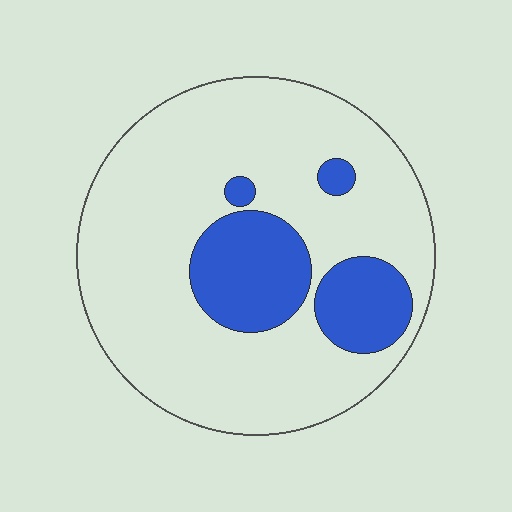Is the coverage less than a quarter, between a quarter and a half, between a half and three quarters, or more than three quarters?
Less than a quarter.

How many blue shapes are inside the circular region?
4.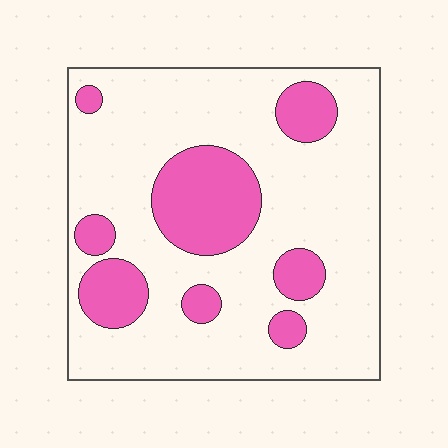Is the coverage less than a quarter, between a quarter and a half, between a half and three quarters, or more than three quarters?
Less than a quarter.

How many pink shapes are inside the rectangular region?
8.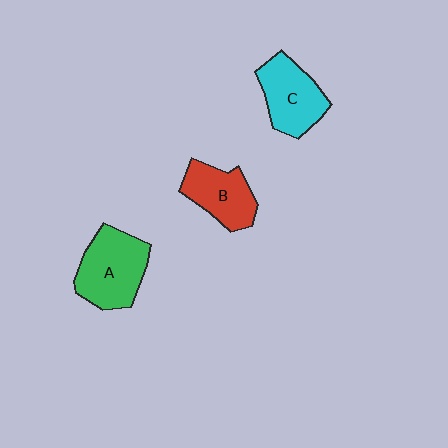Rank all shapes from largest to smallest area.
From largest to smallest: A (green), C (cyan), B (red).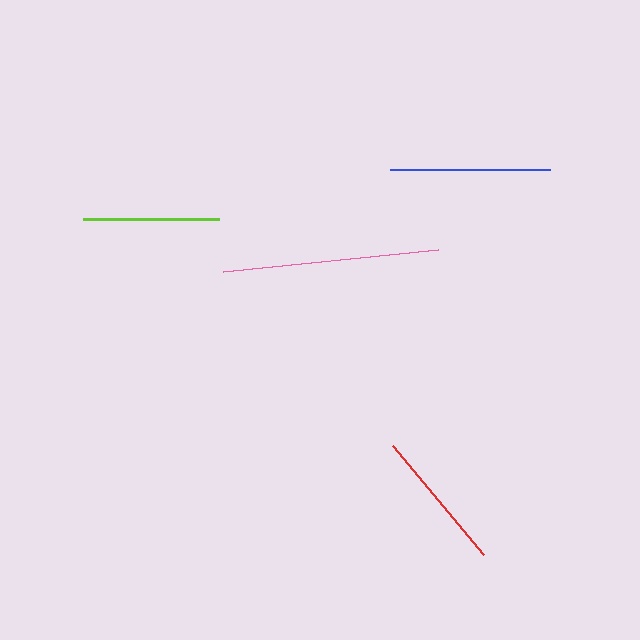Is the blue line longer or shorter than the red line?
The blue line is longer than the red line.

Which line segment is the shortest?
The lime line is the shortest at approximately 136 pixels.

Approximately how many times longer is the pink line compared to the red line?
The pink line is approximately 1.5 times the length of the red line.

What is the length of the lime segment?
The lime segment is approximately 136 pixels long.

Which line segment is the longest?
The pink line is the longest at approximately 217 pixels.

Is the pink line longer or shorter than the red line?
The pink line is longer than the red line.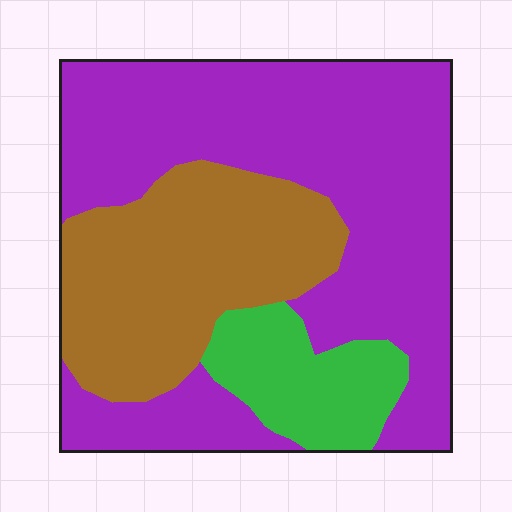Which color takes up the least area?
Green, at roughly 15%.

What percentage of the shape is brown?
Brown covers roughly 30% of the shape.